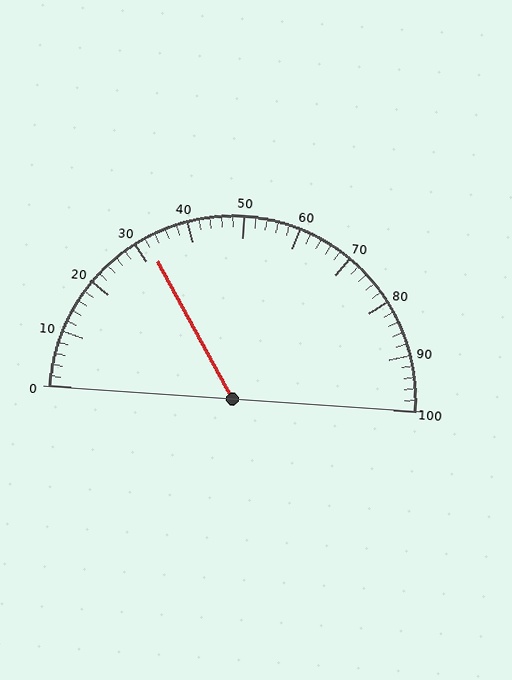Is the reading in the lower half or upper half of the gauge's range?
The reading is in the lower half of the range (0 to 100).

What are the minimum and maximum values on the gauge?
The gauge ranges from 0 to 100.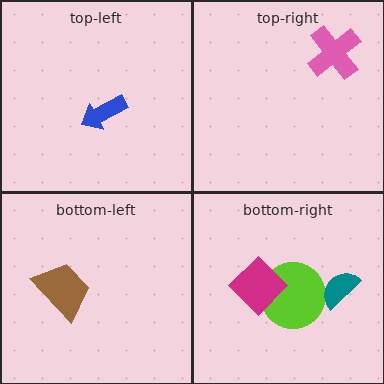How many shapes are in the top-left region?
1.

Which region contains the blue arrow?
The top-left region.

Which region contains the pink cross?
The top-right region.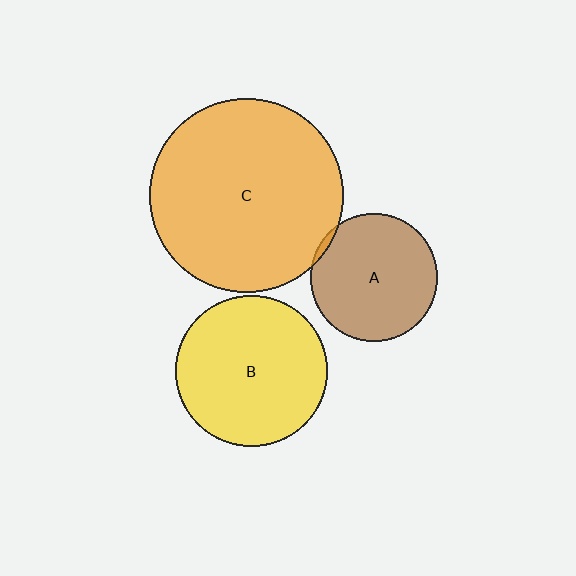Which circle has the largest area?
Circle C (orange).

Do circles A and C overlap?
Yes.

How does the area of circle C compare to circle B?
Approximately 1.7 times.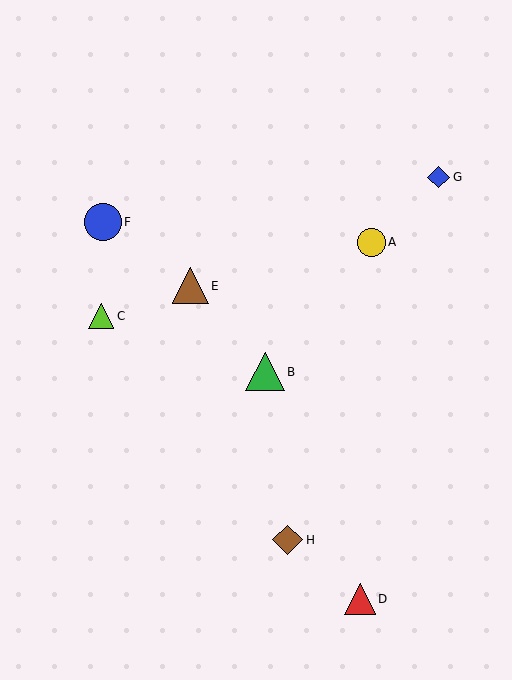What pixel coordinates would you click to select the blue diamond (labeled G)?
Click at (439, 177) to select the blue diamond G.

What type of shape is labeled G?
Shape G is a blue diamond.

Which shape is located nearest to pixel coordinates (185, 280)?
The brown triangle (labeled E) at (190, 286) is nearest to that location.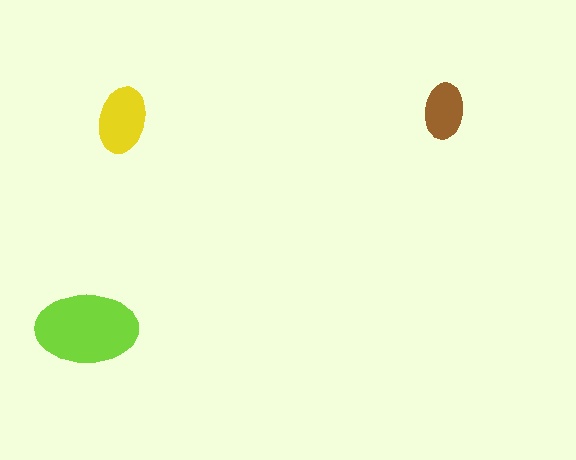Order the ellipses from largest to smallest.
the lime one, the yellow one, the brown one.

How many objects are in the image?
There are 3 objects in the image.